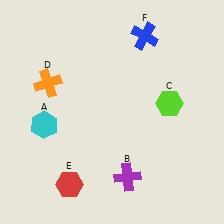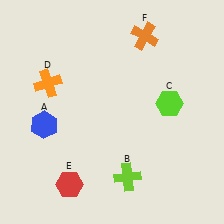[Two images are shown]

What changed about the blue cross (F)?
In Image 1, F is blue. In Image 2, it changed to orange.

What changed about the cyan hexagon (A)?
In Image 1, A is cyan. In Image 2, it changed to blue.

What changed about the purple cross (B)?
In Image 1, B is purple. In Image 2, it changed to lime.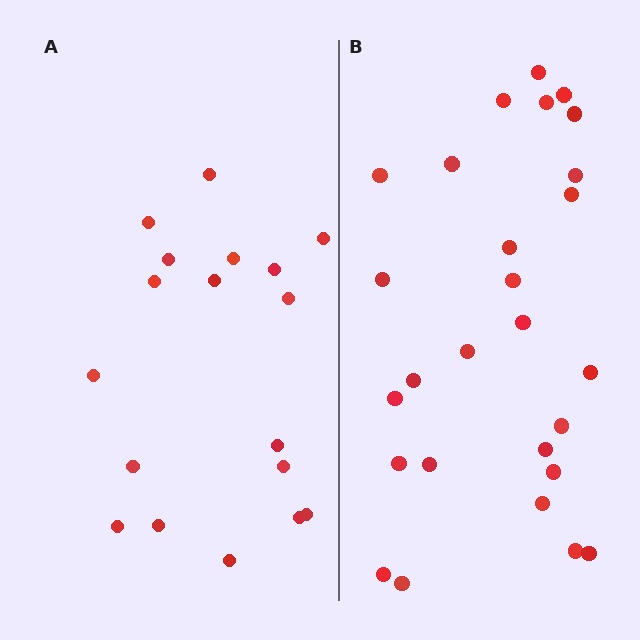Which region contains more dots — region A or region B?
Region B (the right region) has more dots.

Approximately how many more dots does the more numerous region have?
Region B has roughly 8 or so more dots than region A.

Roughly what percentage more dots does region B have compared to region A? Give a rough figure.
About 50% more.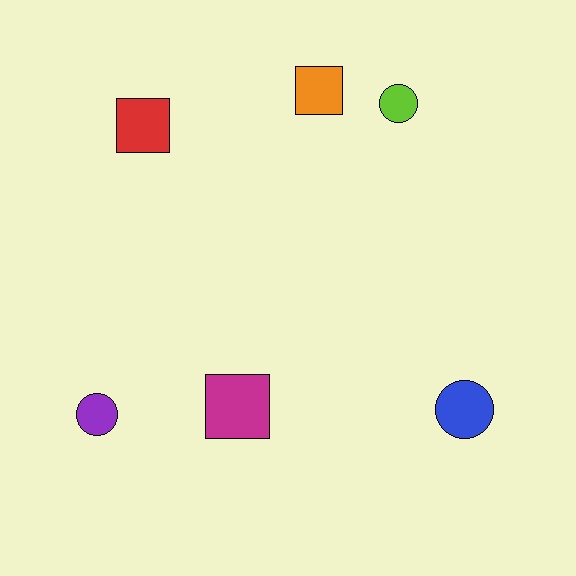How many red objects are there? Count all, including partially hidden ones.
There is 1 red object.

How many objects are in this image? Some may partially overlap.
There are 6 objects.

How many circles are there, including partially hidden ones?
There are 3 circles.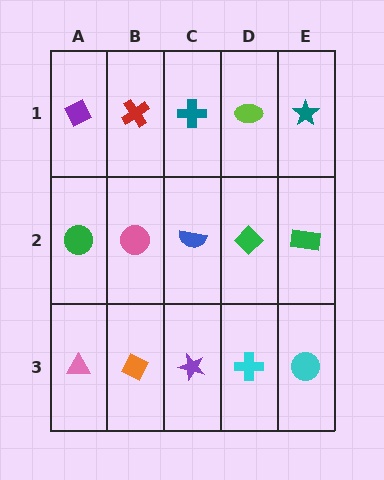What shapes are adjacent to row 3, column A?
A green circle (row 2, column A), an orange diamond (row 3, column B).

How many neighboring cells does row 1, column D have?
3.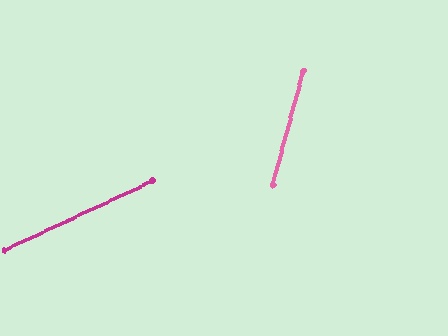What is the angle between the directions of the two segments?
Approximately 50 degrees.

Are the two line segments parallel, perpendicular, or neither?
Neither parallel nor perpendicular — they differ by about 50°.